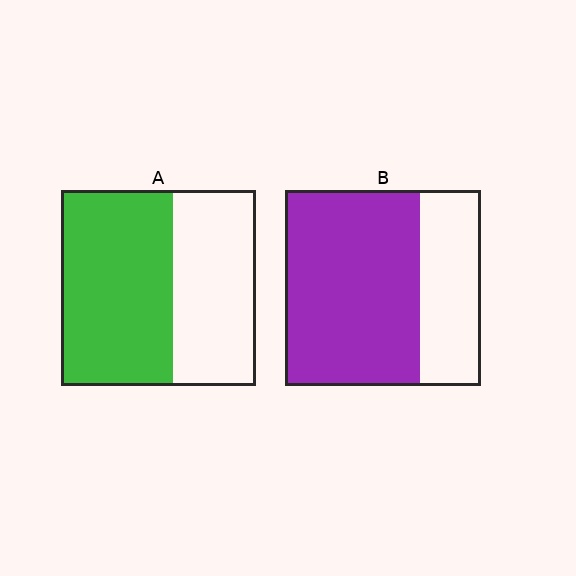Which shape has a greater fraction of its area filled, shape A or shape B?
Shape B.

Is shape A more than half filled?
Yes.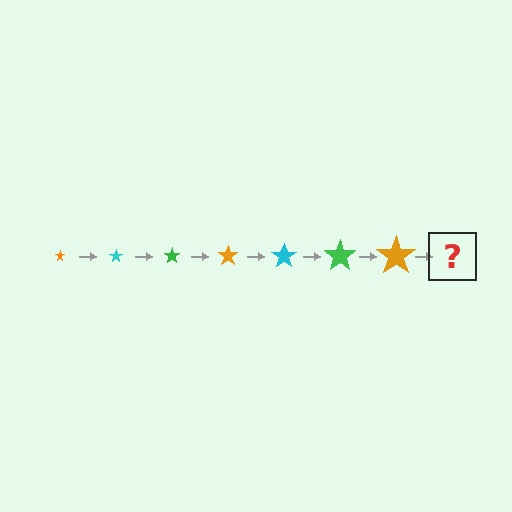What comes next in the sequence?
The next element should be a cyan star, larger than the previous one.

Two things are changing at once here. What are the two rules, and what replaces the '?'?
The two rules are that the star grows larger each step and the color cycles through orange, cyan, and green. The '?' should be a cyan star, larger than the previous one.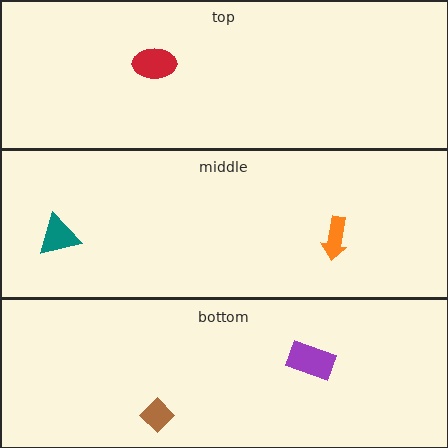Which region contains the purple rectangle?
The bottom region.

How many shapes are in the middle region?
2.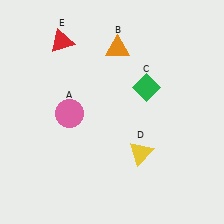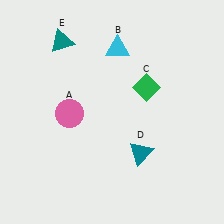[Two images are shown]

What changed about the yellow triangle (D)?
In Image 1, D is yellow. In Image 2, it changed to teal.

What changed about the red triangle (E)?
In Image 1, E is red. In Image 2, it changed to teal.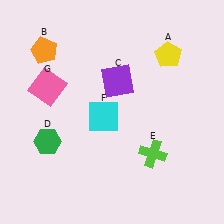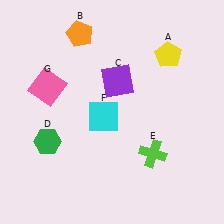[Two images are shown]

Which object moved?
The orange pentagon (B) moved right.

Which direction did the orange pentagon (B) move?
The orange pentagon (B) moved right.